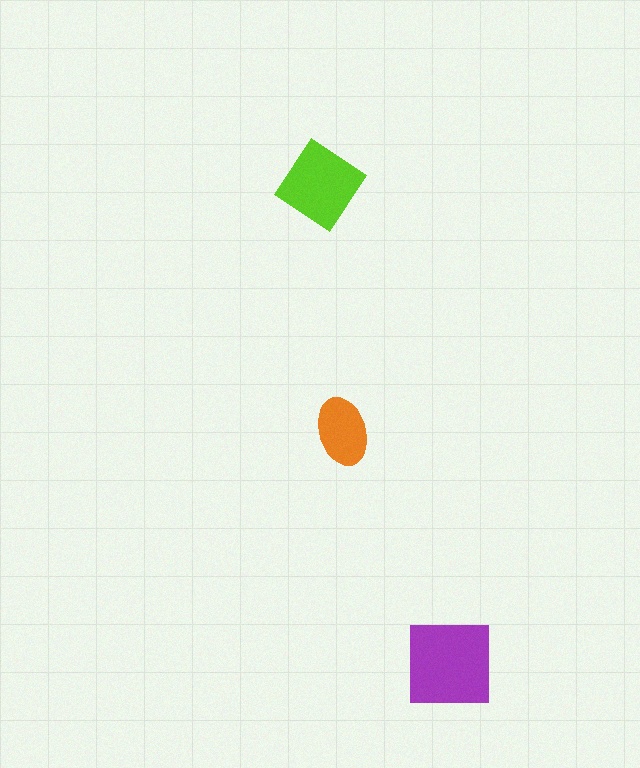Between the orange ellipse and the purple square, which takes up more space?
The purple square.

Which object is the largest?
The purple square.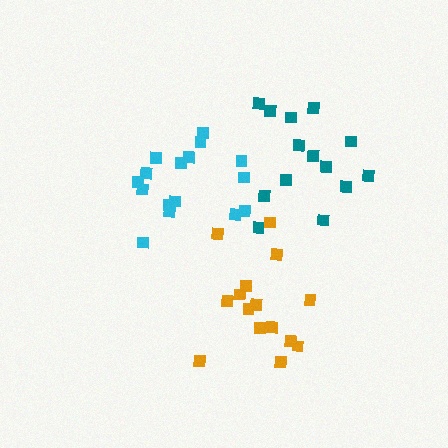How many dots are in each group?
Group 1: 15 dots, Group 2: 16 dots, Group 3: 14 dots (45 total).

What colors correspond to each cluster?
The clusters are colored: orange, cyan, teal.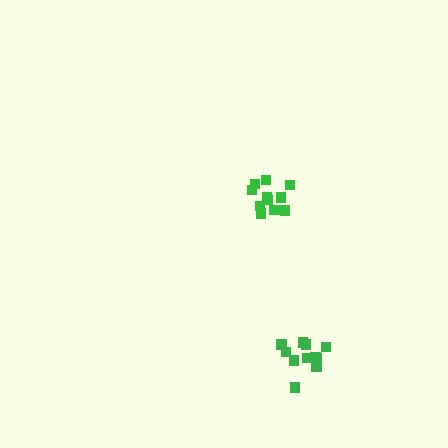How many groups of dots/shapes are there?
There are 2 groups.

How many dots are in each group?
Group 1: 12 dots, Group 2: 11 dots (23 total).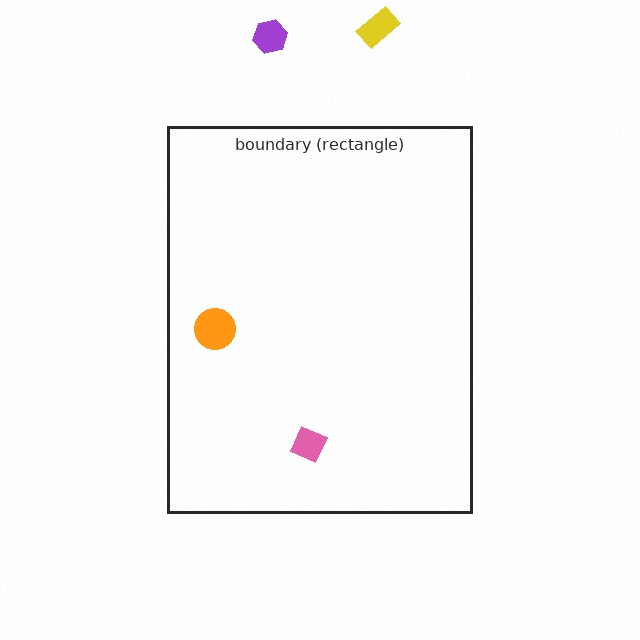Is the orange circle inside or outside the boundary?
Inside.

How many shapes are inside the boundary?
2 inside, 2 outside.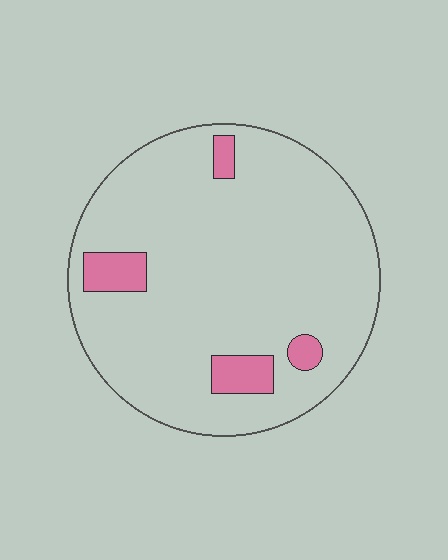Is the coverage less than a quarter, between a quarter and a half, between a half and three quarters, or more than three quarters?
Less than a quarter.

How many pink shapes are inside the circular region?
4.